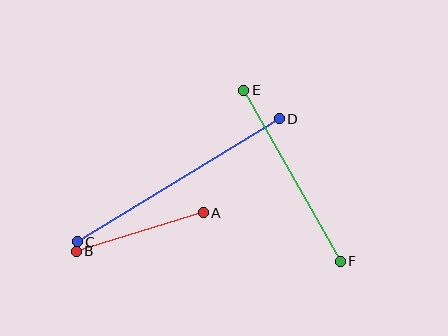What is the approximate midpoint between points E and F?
The midpoint is at approximately (292, 176) pixels.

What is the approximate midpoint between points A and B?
The midpoint is at approximately (140, 232) pixels.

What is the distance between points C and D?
The distance is approximately 236 pixels.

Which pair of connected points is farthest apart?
Points C and D are farthest apart.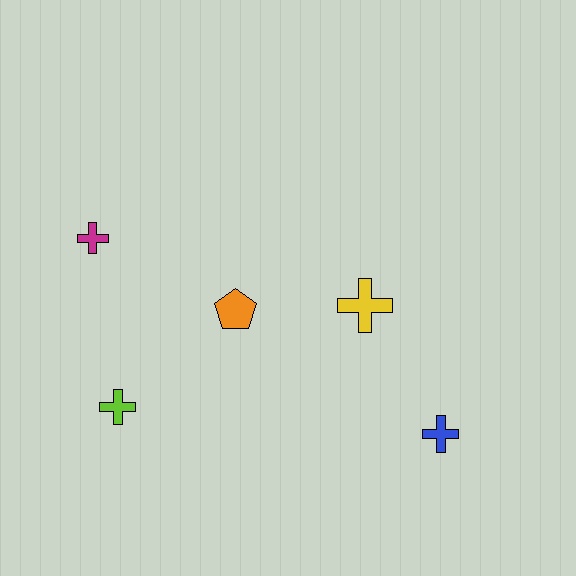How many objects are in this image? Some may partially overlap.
There are 5 objects.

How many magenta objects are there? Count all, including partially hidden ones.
There is 1 magenta object.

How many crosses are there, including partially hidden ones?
There are 4 crosses.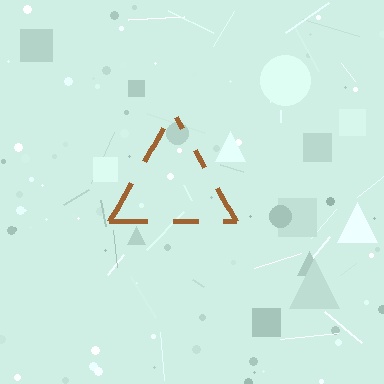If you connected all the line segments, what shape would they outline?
They would outline a triangle.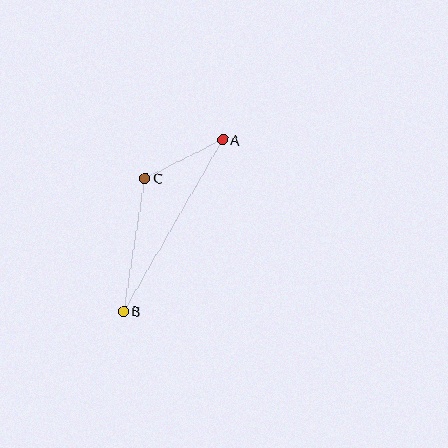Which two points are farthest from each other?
Points A and B are farthest from each other.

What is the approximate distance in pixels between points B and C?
The distance between B and C is approximately 135 pixels.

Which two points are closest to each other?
Points A and C are closest to each other.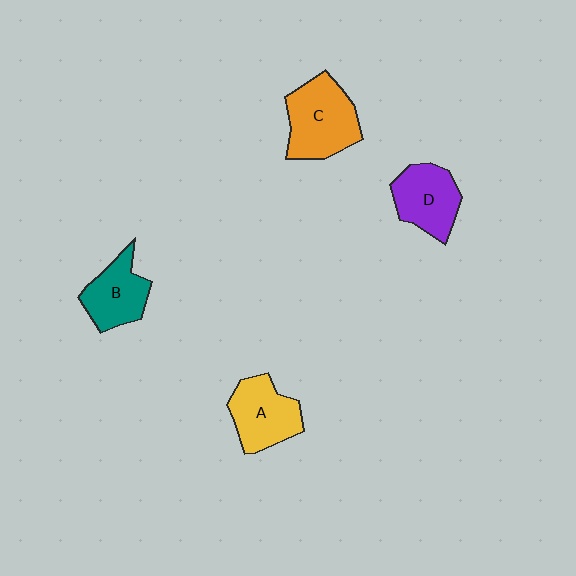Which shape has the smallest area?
Shape B (teal).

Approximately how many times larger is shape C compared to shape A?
Approximately 1.2 times.